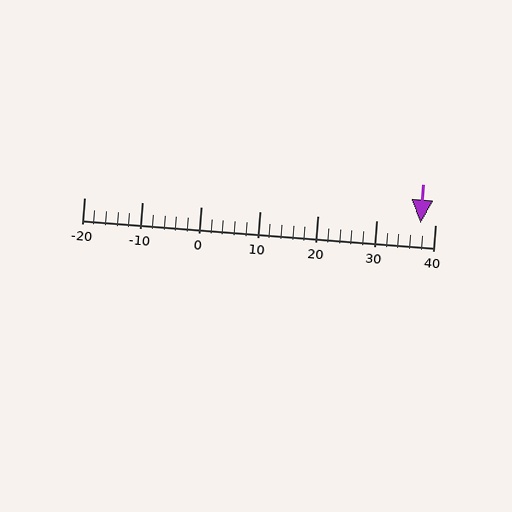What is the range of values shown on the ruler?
The ruler shows values from -20 to 40.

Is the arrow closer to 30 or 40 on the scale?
The arrow is closer to 40.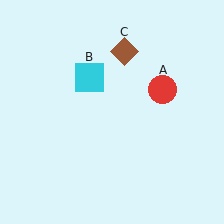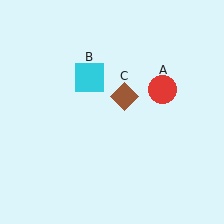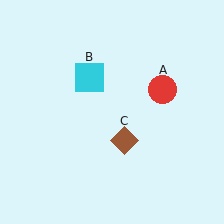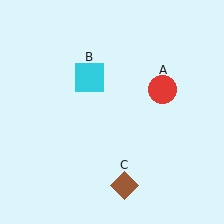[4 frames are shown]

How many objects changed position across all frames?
1 object changed position: brown diamond (object C).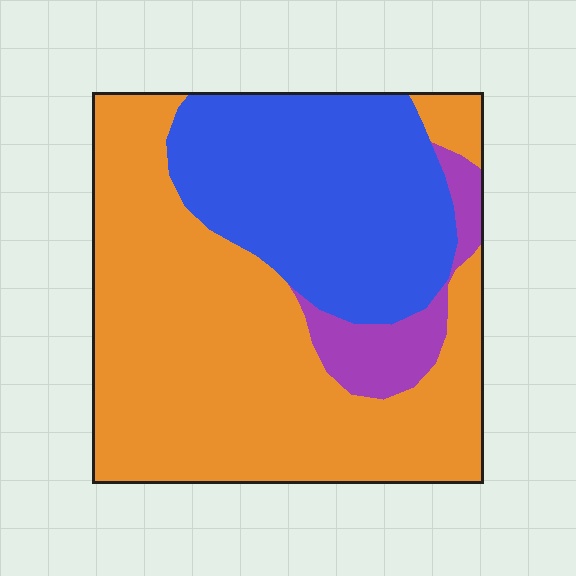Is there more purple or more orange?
Orange.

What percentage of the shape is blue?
Blue takes up about one third (1/3) of the shape.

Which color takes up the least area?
Purple, at roughly 10%.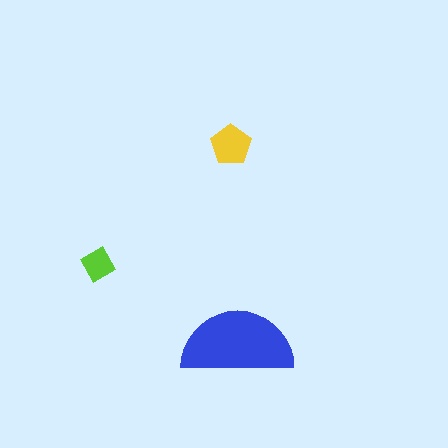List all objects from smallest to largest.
The lime diamond, the yellow pentagon, the blue semicircle.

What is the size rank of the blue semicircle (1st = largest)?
1st.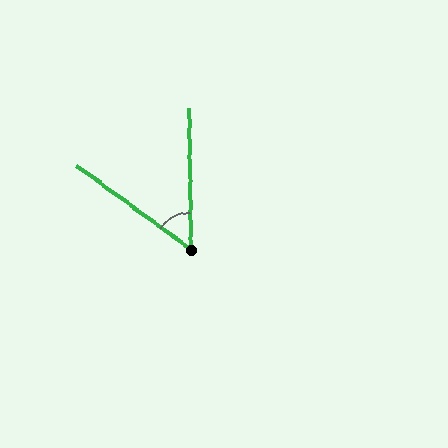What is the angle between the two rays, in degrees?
Approximately 53 degrees.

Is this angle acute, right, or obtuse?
It is acute.